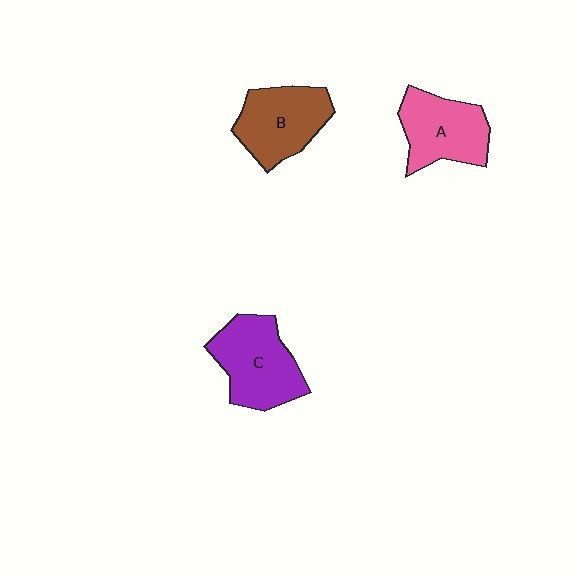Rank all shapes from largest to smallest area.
From largest to smallest: C (purple), B (brown), A (pink).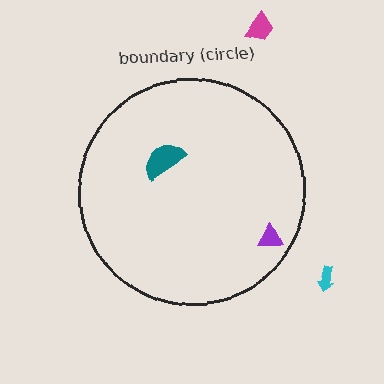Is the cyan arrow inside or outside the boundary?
Outside.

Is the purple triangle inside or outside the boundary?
Inside.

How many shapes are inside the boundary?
2 inside, 2 outside.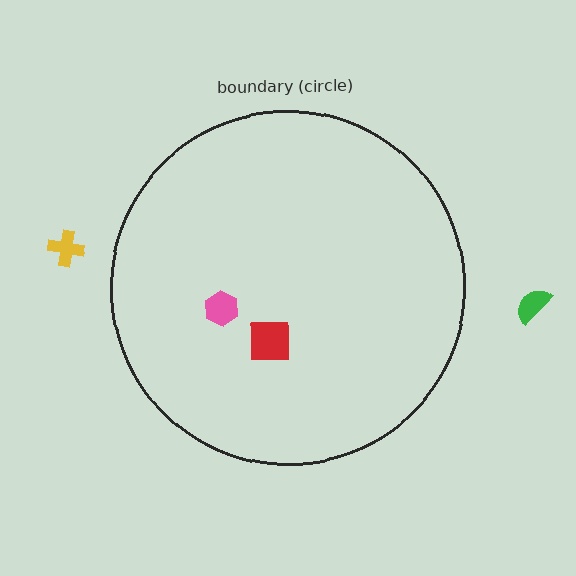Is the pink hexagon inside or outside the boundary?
Inside.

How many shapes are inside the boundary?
2 inside, 2 outside.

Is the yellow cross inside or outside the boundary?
Outside.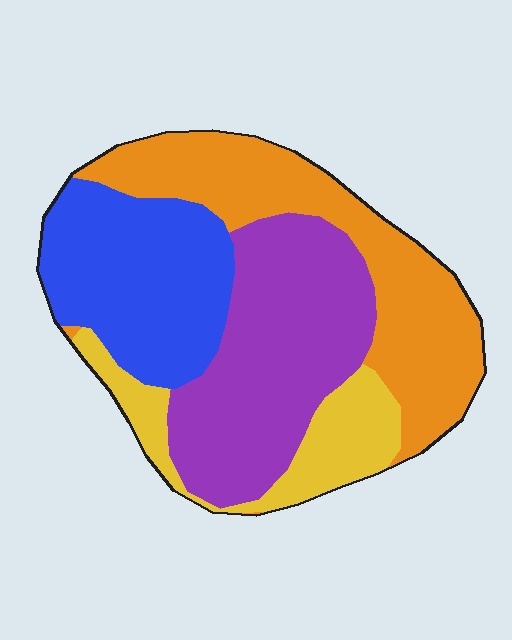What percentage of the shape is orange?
Orange takes up about one third (1/3) of the shape.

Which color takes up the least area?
Yellow, at roughly 15%.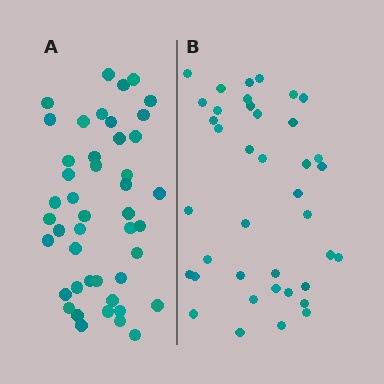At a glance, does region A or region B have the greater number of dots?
Region A (the left region) has more dots.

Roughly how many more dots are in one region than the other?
Region A has about 6 more dots than region B.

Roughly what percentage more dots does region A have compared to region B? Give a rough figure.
About 15% more.